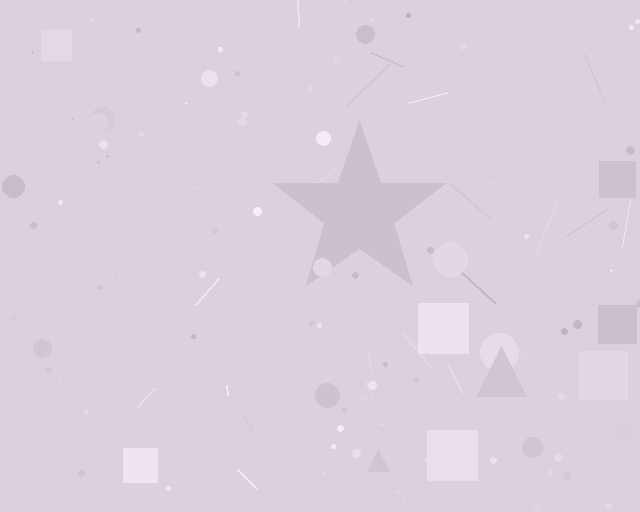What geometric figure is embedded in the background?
A star is embedded in the background.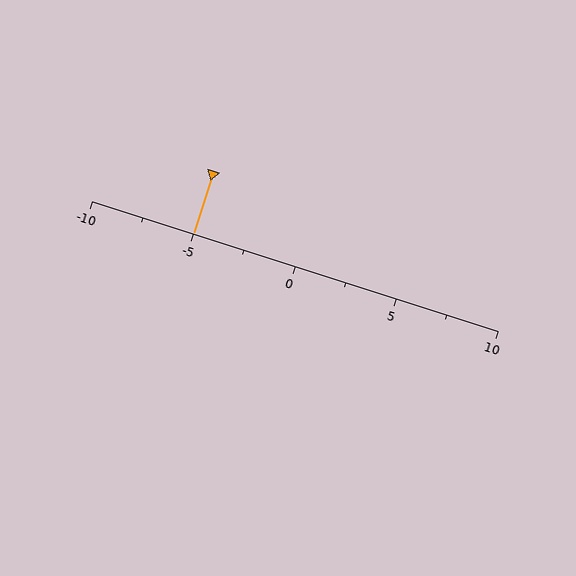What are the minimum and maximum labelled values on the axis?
The axis runs from -10 to 10.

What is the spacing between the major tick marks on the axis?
The major ticks are spaced 5 apart.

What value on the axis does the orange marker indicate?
The marker indicates approximately -5.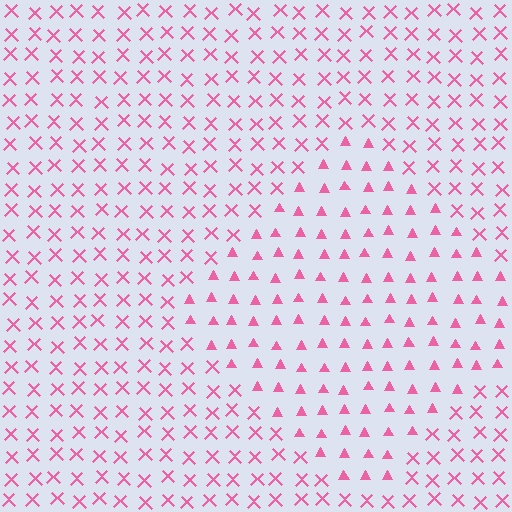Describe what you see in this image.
The image is filled with small pink elements arranged in a uniform grid. A diamond-shaped region contains triangles, while the surrounding area contains X marks. The boundary is defined purely by the change in element shape.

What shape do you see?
I see a diamond.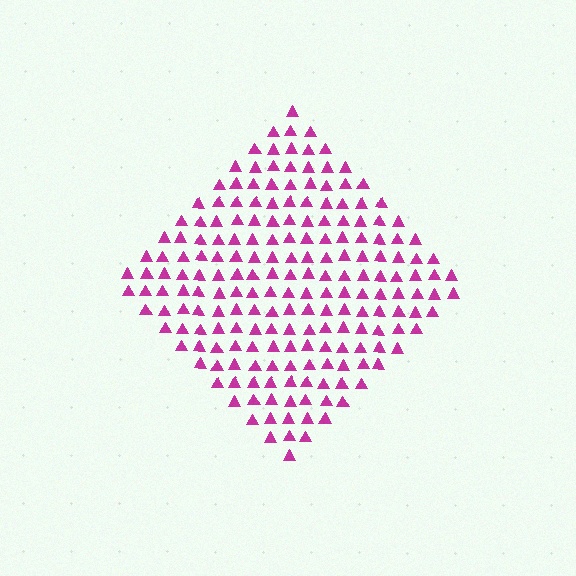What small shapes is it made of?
It is made of small triangles.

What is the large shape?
The large shape is a diamond.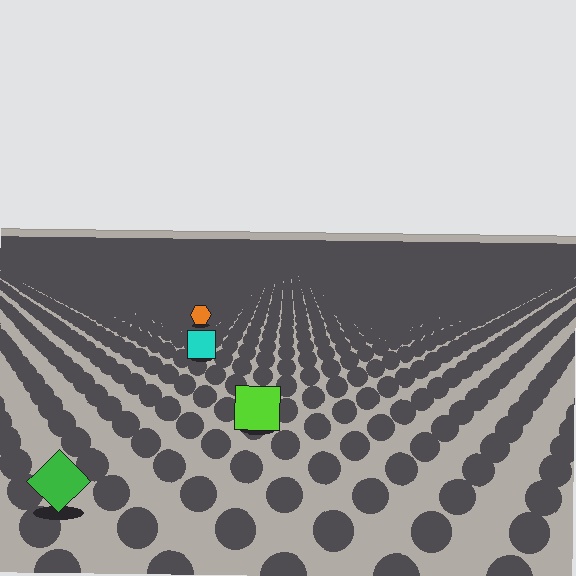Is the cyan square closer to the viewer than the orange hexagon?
Yes. The cyan square is closer — you can tell from the texture gradient: the ground texture is coarser near it.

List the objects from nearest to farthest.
From nearest to farthest: the green diamond, the lime square, the cyan square, the orange hexagon.